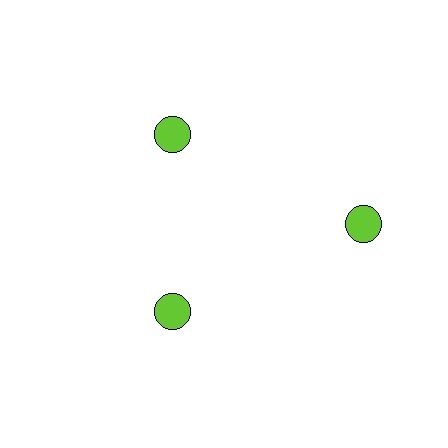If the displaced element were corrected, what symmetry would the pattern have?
It would have 3-fold rotational symmetry — the pattern would map onto itself every 120 degrees.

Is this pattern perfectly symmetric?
No. The 3 lime circles are arranged in a ring, but one element near the 3 o'clock position is pushed outward from the center, breaking the 3-fold rotational symmetry.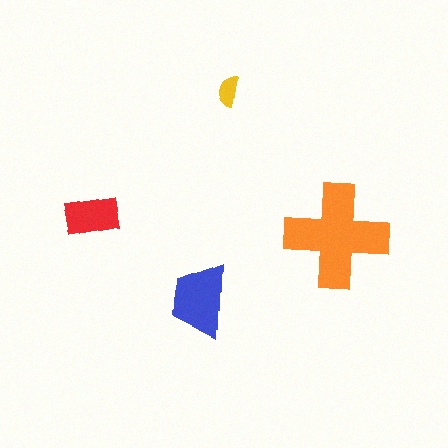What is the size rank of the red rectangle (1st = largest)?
3rd.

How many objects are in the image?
There are 4 objects in the image.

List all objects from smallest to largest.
The yellow semicircle, the red rectangle, the blue trapezoid, the orange cross.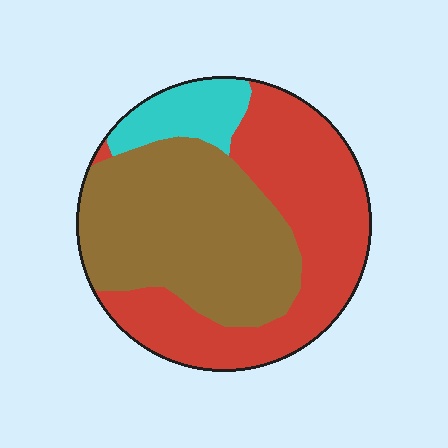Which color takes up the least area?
Cyan, at roughly 10%.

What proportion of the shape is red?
Red covers 44% of the shape.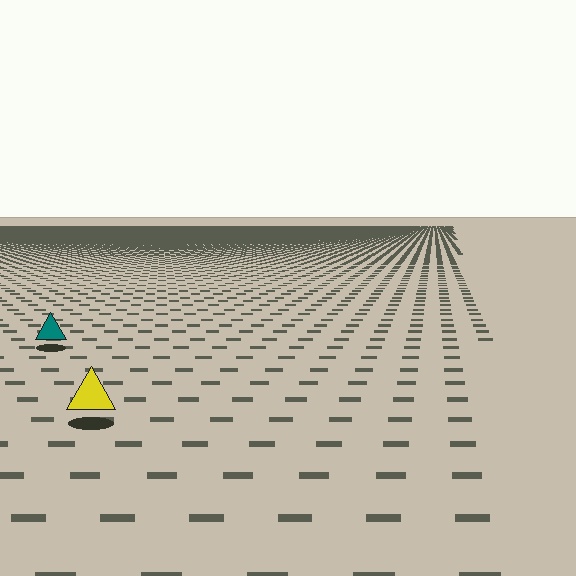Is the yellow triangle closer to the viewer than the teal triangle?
Yes. The yellow triangle is closer — you can tell from the texture gradient: the ground texture is coarser near it.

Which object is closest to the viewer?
The yellow triangle is closest. The texture marks near it are larger and more spread out.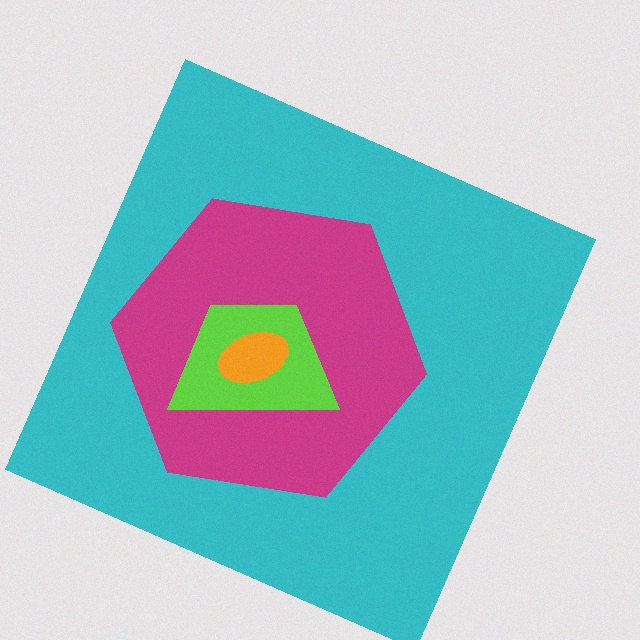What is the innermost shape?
The orange ellipse.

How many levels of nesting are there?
4.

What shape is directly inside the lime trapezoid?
The orange ellipse.